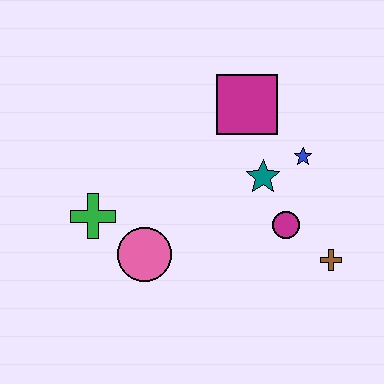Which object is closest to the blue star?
The teal star is closest to the blue star.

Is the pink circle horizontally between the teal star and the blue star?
No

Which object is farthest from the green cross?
The brown cross is farthest from the green cross.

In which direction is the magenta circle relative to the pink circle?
The magenta circle is to the right of the pink circle.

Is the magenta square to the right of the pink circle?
Yes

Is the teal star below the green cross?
No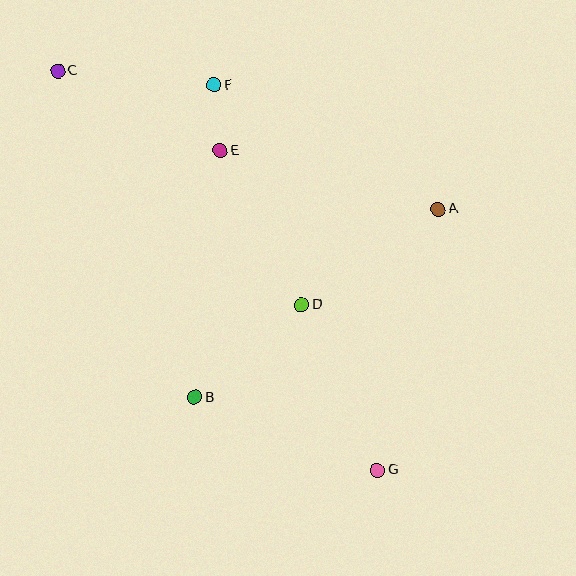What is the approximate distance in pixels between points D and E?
The distance between D and E is approximately 174 pixels.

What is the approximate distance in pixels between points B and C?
The distance between B and C is approximately 354 pixels.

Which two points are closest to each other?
Points E and F are closest to each other.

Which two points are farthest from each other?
Points C and G are farthest from each other.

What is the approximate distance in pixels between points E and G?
The distance between E and G is approximately 356 pixels.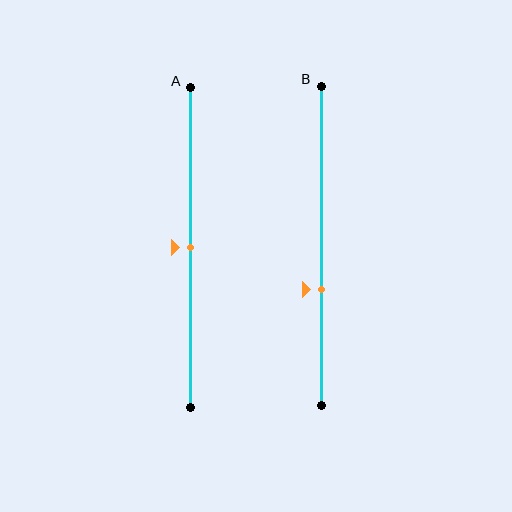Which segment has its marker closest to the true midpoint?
Segment A has its marker closest to the true midpoint.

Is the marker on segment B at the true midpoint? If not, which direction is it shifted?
No, the marker on segment B is shifted downward by about 14% of the segment length.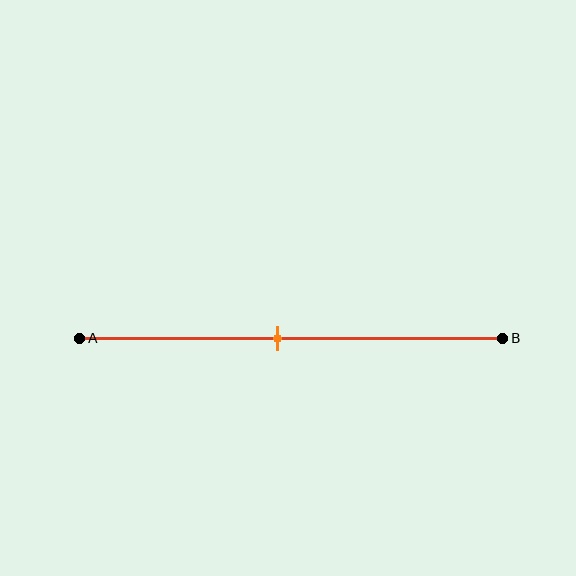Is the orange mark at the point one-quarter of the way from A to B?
No, the mark is at about 45% from A, not at the 25% one-quarter point.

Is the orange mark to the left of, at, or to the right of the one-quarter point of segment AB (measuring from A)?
The orange mark is to the right of the one-quarter point of segment AB.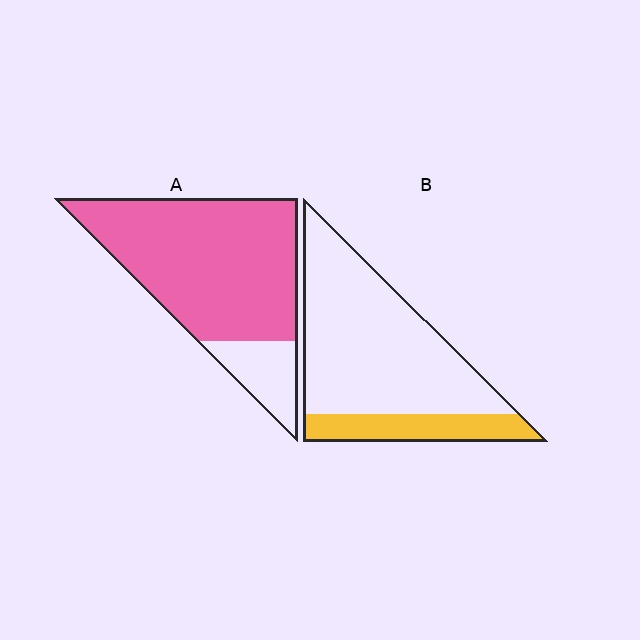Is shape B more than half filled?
No.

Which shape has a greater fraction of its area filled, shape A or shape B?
Shape A.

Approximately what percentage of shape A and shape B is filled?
A is approximately 85% and B is approximately 20%.